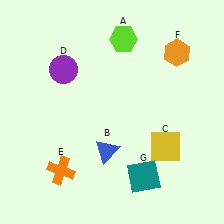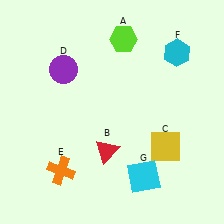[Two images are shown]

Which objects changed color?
B changed from blue to red. F changed from orange to cyan. G changed from teal to cyan.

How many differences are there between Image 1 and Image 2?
There are 3 differences between the two images.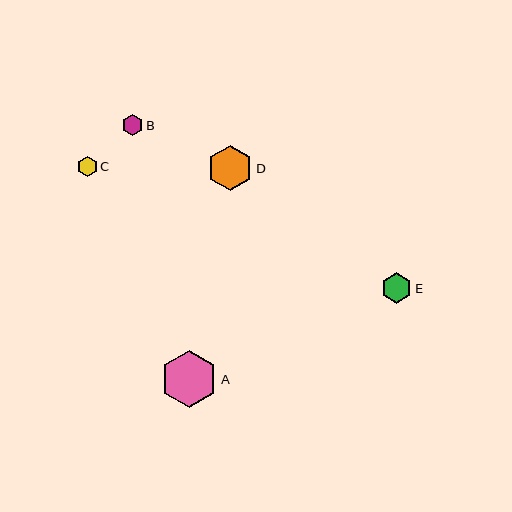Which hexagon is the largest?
Hexagon A is the largest with a size of approximately 57 pixels.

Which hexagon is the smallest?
Hexagon C is the smallest with a size of approximately 20 pixels.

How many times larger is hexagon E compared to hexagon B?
Hexagon E is approximately 1.4 times the size of hexagon B.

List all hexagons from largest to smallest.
From largest to smallest: A, D, E, B, C.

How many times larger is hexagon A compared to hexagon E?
Hexagon A is approximately 1.9 times the size of hexagon E.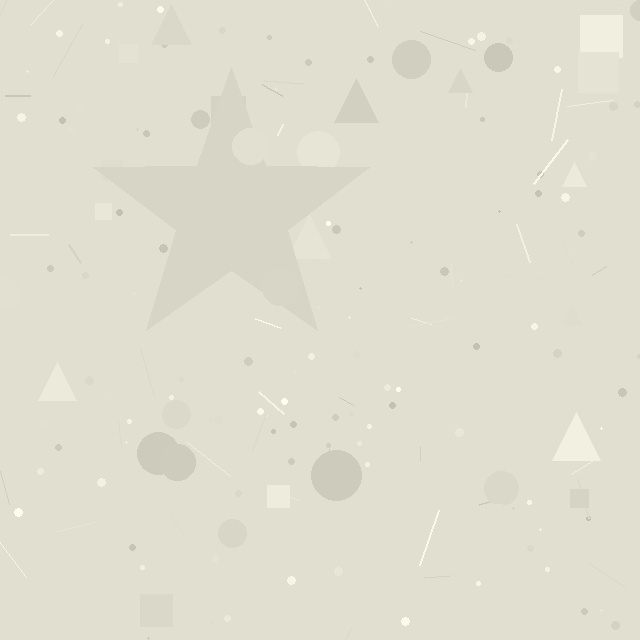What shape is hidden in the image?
A star is hidden in the image.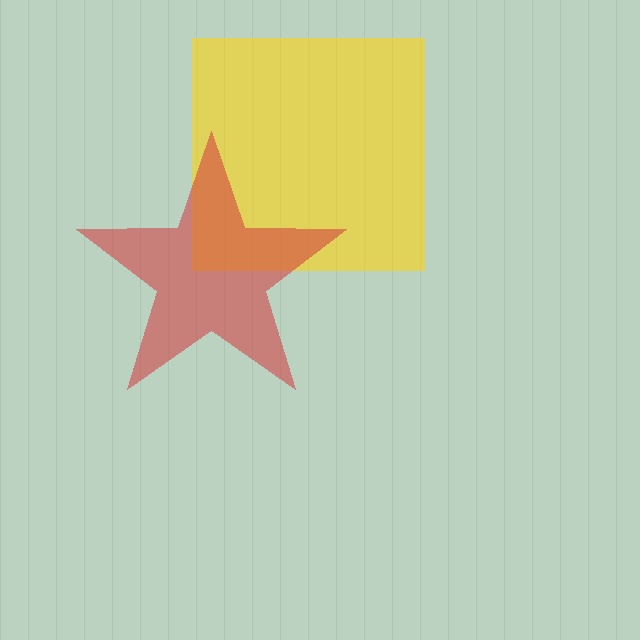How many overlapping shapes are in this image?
There are 2 overlapping shapes in the image.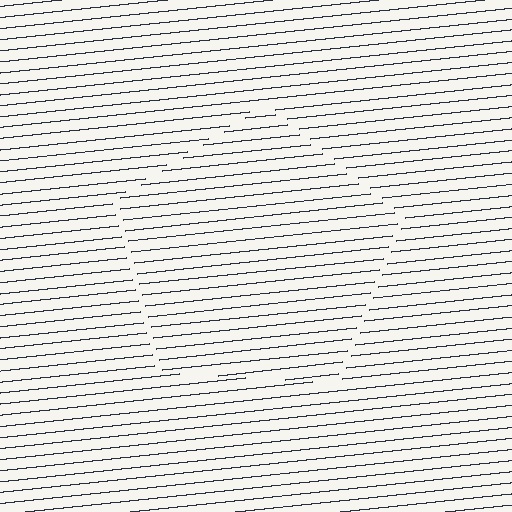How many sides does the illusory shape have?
5 sides — the line-ends trace a pentagon.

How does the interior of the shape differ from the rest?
The interior of the shape contains the same grating, shifted by half a period — the contour is defined by the phase discontinuity where line-ends from the inner and outer gratings abut.